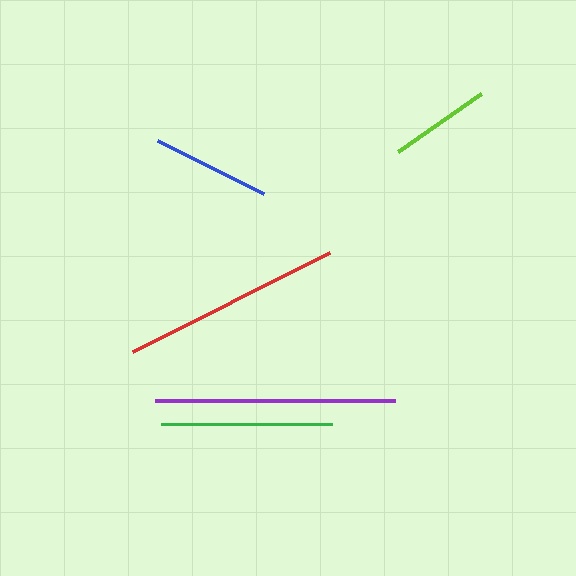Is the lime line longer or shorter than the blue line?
The blue line is longer than the lime line.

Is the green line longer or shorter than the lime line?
The green line is longer than the lime line.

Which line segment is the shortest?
The lime line is the shortest at approximately 102 pixels.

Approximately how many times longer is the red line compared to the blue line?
The red line is approximately 1.9 times the length of the blue line.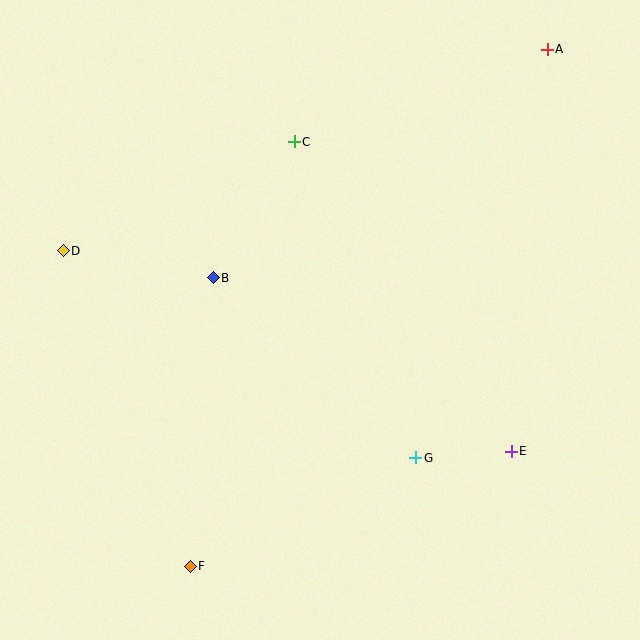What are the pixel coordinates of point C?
Point C is at (294, 142).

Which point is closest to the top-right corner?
Point A is closest to the top-right corner.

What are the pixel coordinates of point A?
Point A is at (547, 49).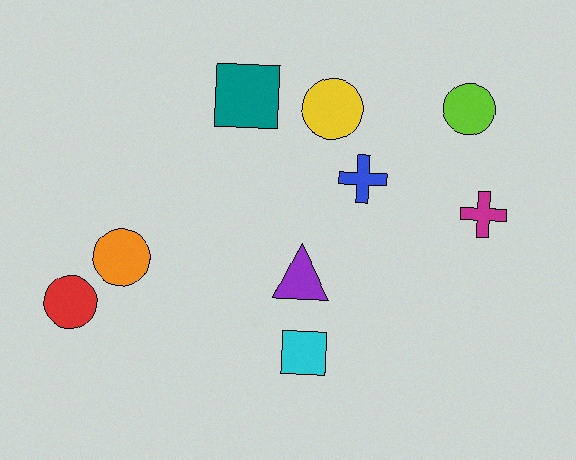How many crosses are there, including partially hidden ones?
There are 2 crosses.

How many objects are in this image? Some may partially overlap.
There are 9 objects.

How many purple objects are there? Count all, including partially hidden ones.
There is 1 purple object.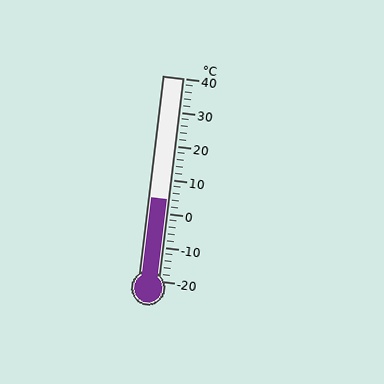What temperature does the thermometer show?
The thermometer shows approximately 4°C.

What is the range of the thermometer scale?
The thermometer scale ranges from -20°C to 40°C.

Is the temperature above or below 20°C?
The temperature is below 20°C.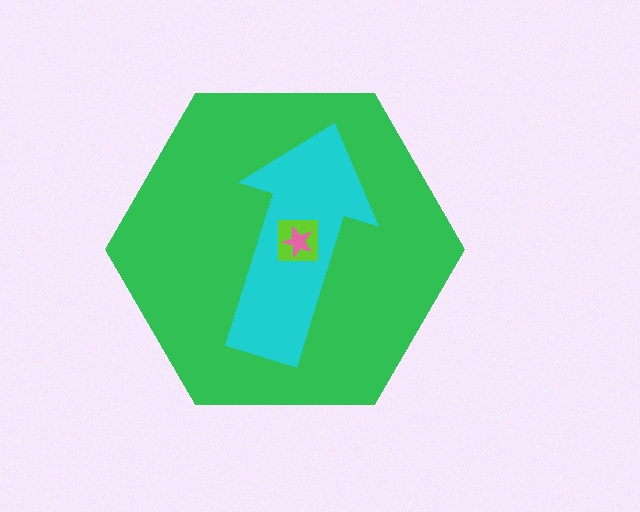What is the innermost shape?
The pink star.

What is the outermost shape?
The green hexagon.